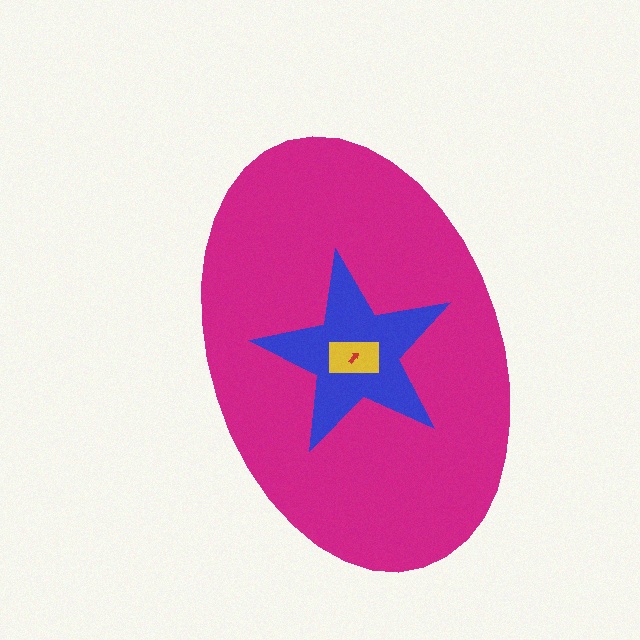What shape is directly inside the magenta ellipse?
The blue star.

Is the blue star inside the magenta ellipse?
Yes.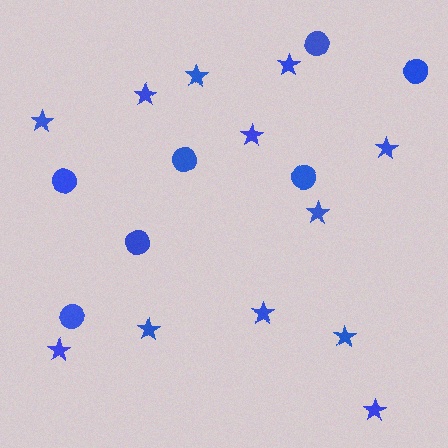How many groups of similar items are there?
There are 2 groups: one group of circles (7) and one group of stars (12).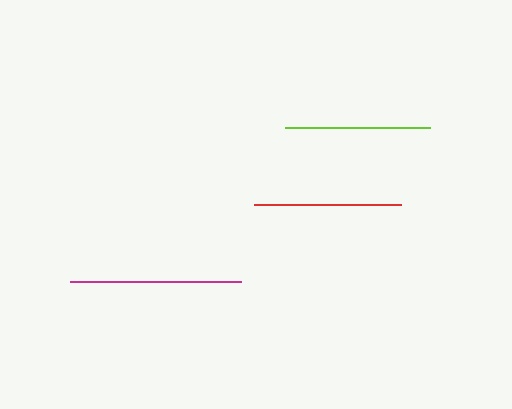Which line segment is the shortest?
The lime line is the shortest at approximately 145 pixels.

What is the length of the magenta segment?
The magenta segment is approximately 172 pixels long.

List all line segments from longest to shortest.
From longest to shortest: magenta, red, lime.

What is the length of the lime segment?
The lime segment is approximately 145 pixels long.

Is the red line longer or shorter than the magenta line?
The magenta line is longer than the red line.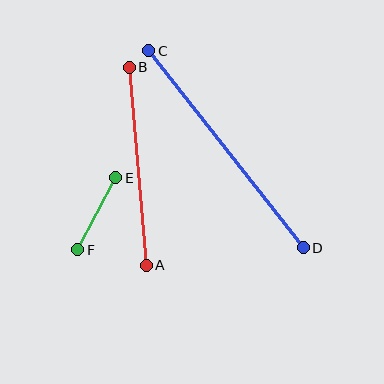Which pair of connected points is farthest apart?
Points C and D are farthest apart.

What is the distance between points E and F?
The distance is approximately 81 pixels.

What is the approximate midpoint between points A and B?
The midpoint is at approximately (138, 166) pixels.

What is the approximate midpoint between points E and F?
The midpoint is at approximately (97, 214) pixels.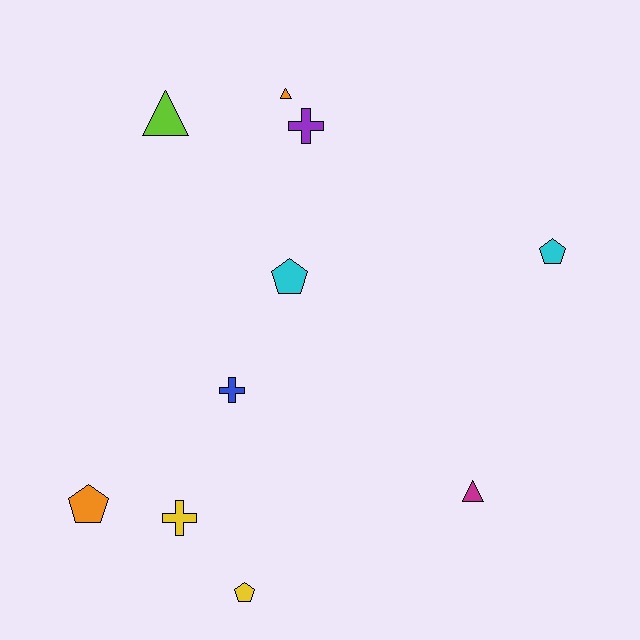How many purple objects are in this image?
There is 1 purple object.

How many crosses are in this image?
There are 3 crosses.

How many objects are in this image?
There are 10 objects.